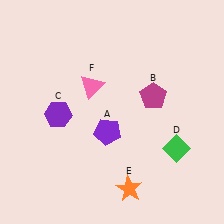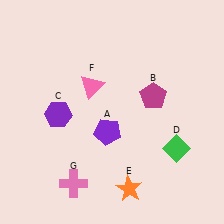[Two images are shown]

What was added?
A pink cross (G) was added in Image 2.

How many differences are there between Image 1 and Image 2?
There is 1 difference between the two images.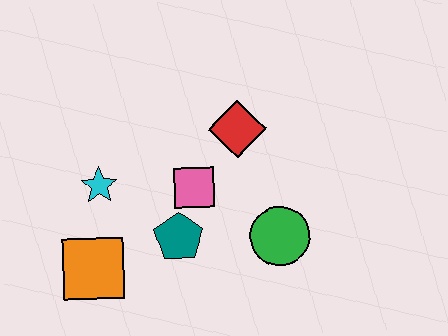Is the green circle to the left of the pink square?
No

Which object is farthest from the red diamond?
The orange square is farthest from the red diamond.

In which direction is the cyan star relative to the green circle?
The cyan star is to the left of the green circle.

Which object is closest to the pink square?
The teal pentagon is closest to the pink square.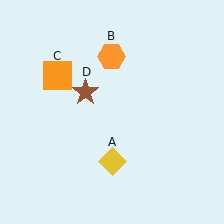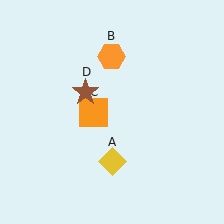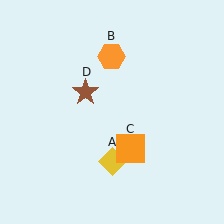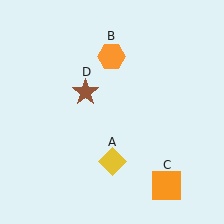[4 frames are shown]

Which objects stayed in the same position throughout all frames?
Yellow diamond (object A) and orange hexagon (object B) and brown star (object D) remained stationary.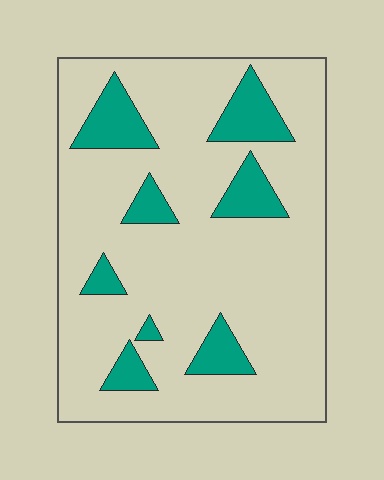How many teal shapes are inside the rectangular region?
8.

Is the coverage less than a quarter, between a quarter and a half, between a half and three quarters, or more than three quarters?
Less than a quarter.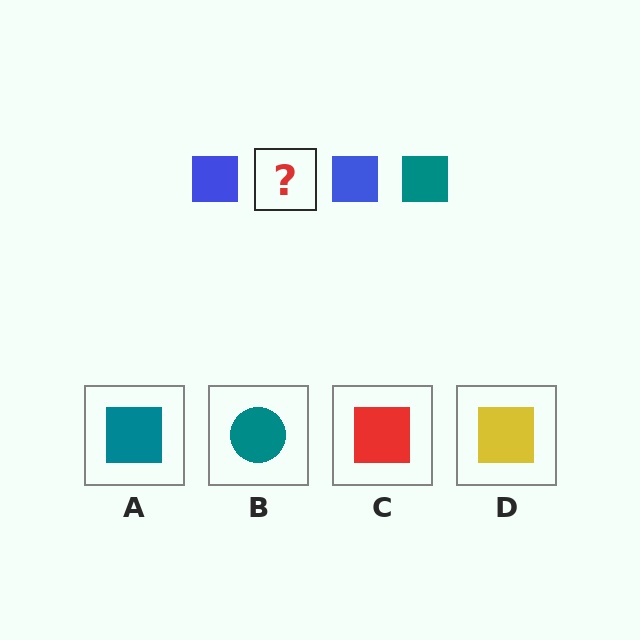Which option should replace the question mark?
Option A.